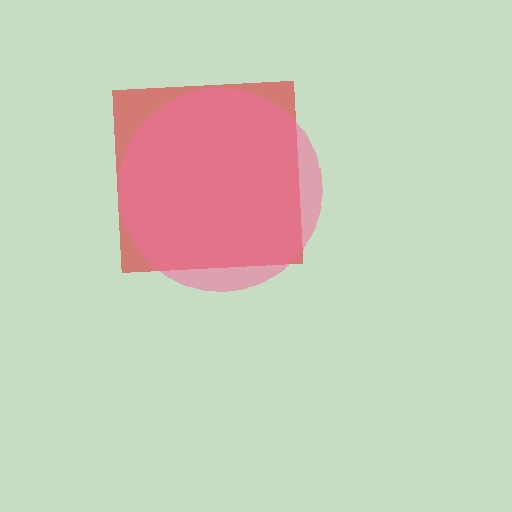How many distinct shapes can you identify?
There are 2 distinct shapes: a red square, a pink circle.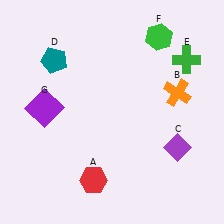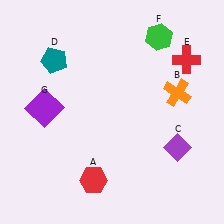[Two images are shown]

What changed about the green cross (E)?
In Image 1, E is green. In Image 2, it changed to red.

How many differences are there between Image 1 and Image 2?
There is 1 difference between the two images.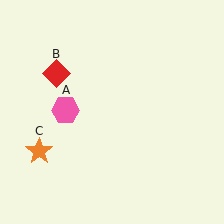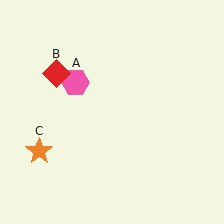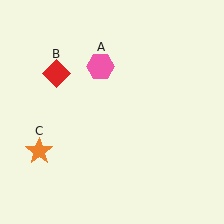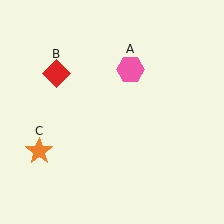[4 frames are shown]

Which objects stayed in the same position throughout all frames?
Red diamond (object B) and orange star (object C) remained stationary.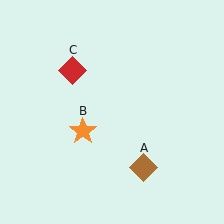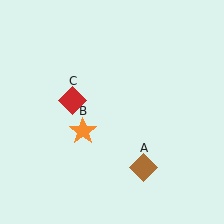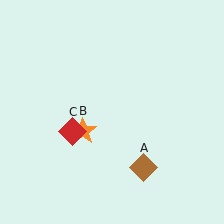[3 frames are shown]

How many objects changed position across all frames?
1 object changed position: red diamond (object C).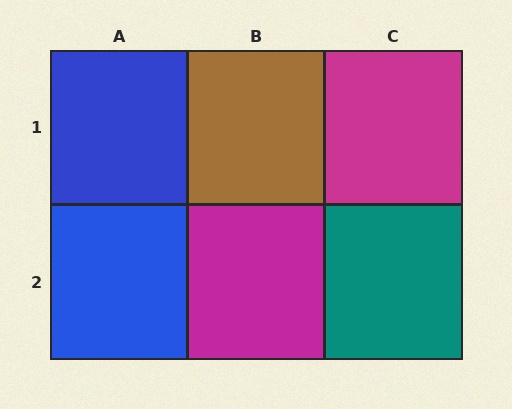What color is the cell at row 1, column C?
Magenta.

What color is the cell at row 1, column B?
Brown.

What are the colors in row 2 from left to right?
Blue, magenta, teal.